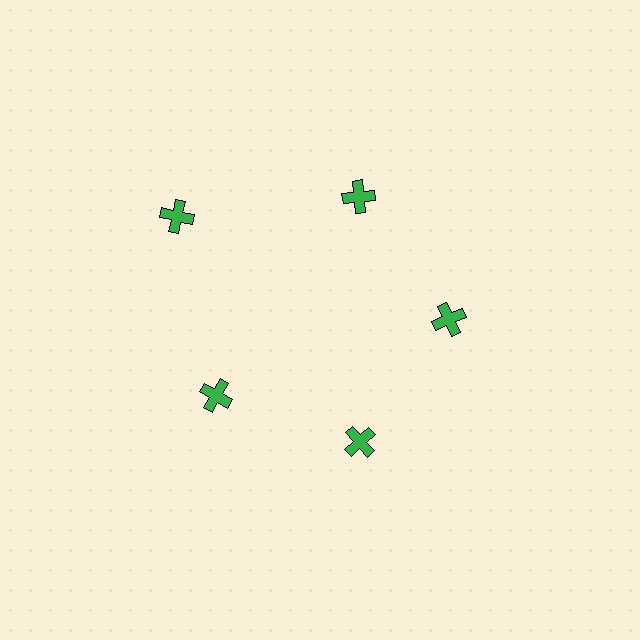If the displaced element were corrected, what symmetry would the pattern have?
It would have 5-fold rotational symmetry — the pattern would map onto itself every 72 degrees.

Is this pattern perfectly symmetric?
No. The 5 green crosses are arranged in a ring, but one element near the 10 o'clock position is pushed outward from the center, breaking the 5-fold rotational symmetry.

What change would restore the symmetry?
The symmetry would be restored by moving it inward, back onto the ring so that all 5 crosses sit at equal angles and equal distance from the center.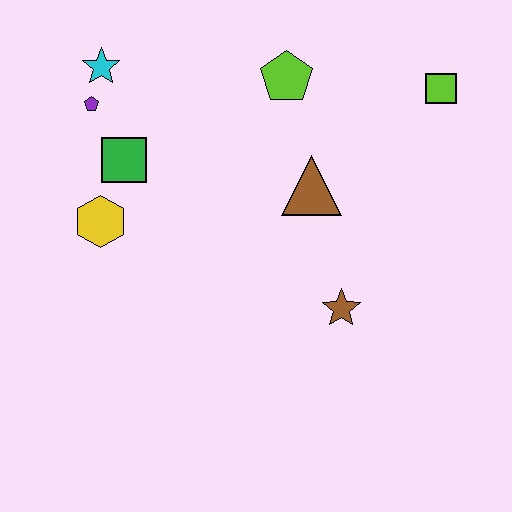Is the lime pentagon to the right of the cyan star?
Yes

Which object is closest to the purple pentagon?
The cyan star is closest to the purple pentagon.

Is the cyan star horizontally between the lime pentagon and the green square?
No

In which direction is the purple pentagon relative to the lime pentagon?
The purple pentagon is to the left of the lime pentagon.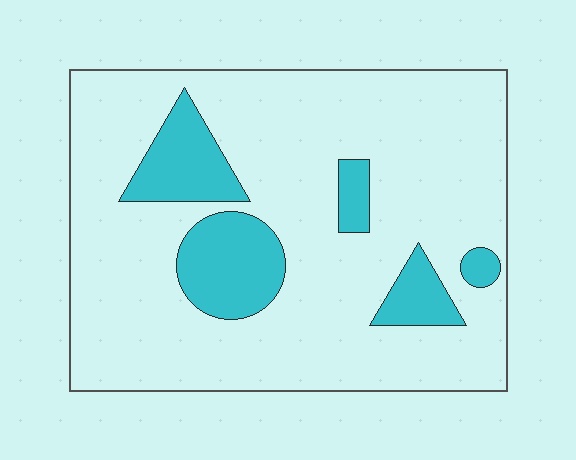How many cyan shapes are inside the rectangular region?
5.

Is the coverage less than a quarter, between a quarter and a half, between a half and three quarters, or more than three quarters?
Less than a quarter.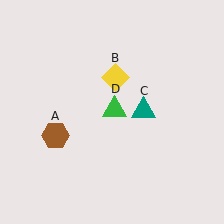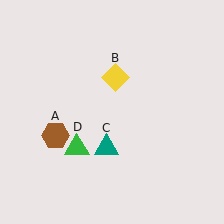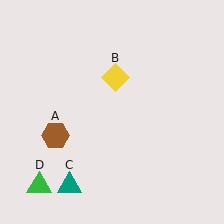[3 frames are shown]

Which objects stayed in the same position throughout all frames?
Brown hexagon (object A) and yellow diamond (object B) remained stationary.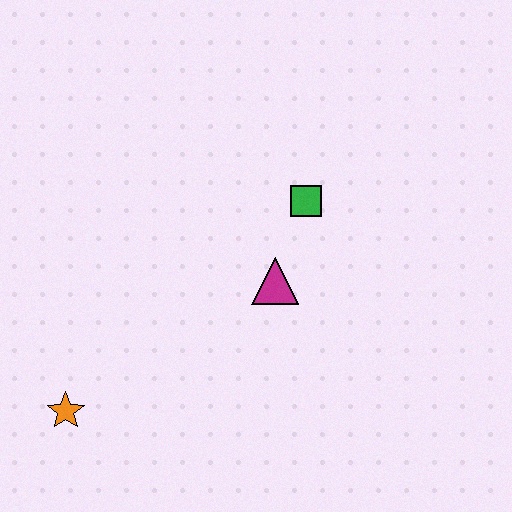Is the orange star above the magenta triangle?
No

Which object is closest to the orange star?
The magenta triangle is closest to the orange star.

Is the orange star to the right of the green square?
No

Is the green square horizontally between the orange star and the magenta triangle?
No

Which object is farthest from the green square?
The orange star is farthest from the green square.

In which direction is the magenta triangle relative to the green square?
The magenta triangle is below the green square.